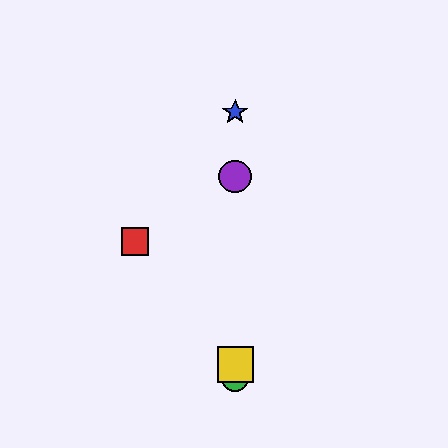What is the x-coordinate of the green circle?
The green circle is at x≈235.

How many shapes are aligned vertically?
4 shapes (the blue star, the green circle, the yellow square, the purple circle) are aligned vertically.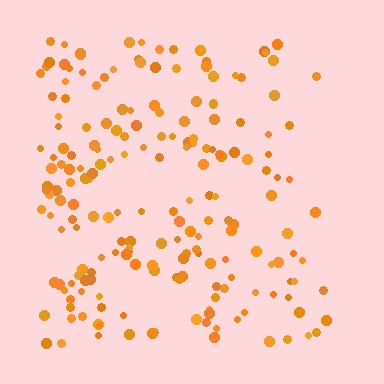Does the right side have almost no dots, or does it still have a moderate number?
Still a moderate number, just noticeably fewer than the left.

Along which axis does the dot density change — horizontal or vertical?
Horizontal.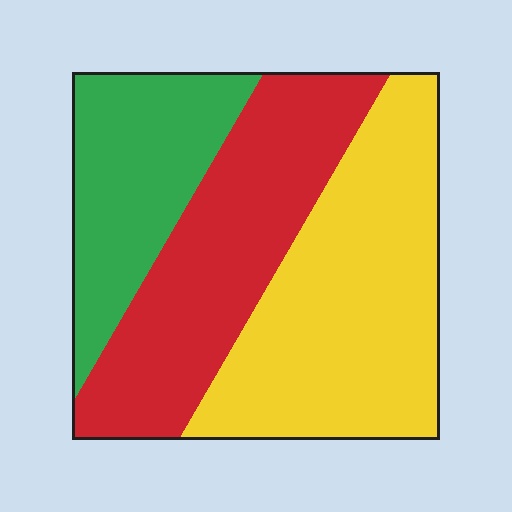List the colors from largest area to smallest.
From largest to smallest: yellow, red, green.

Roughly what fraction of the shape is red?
Red covers around 35% of the shape.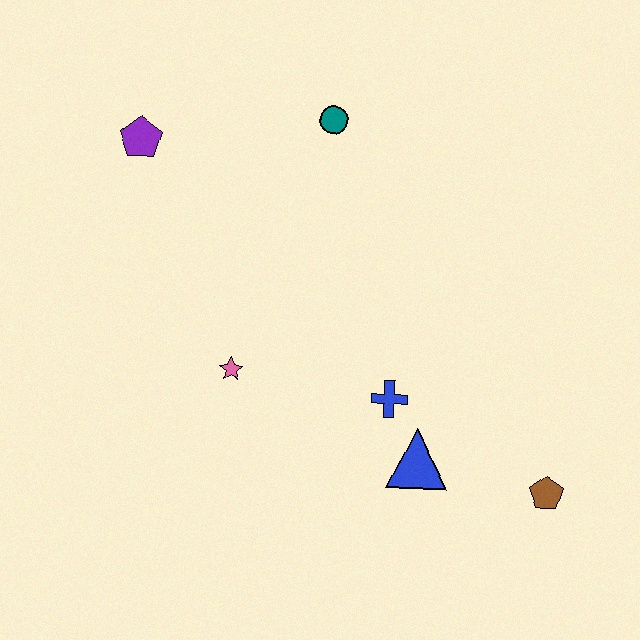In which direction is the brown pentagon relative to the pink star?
The brown pentagon is to the right of the pink star.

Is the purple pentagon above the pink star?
Yes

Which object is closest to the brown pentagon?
The blue triangle is closest to the brown pentagon.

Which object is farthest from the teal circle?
The brown pentagon is farthest from the teal circle.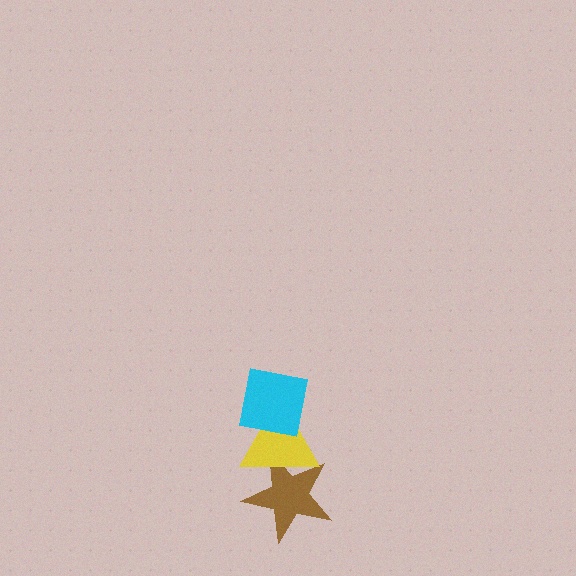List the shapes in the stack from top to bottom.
From top to bottom: the cyan square, the yellow triangle, the brown star.